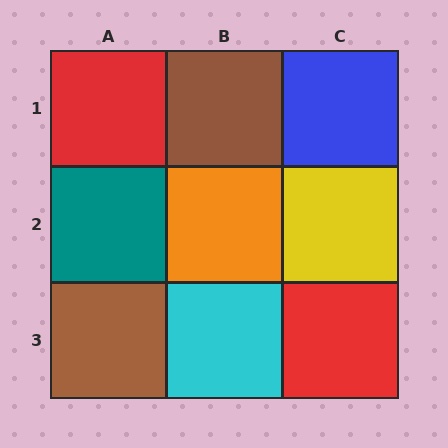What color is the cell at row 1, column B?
Brown.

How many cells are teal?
1 cell is teal.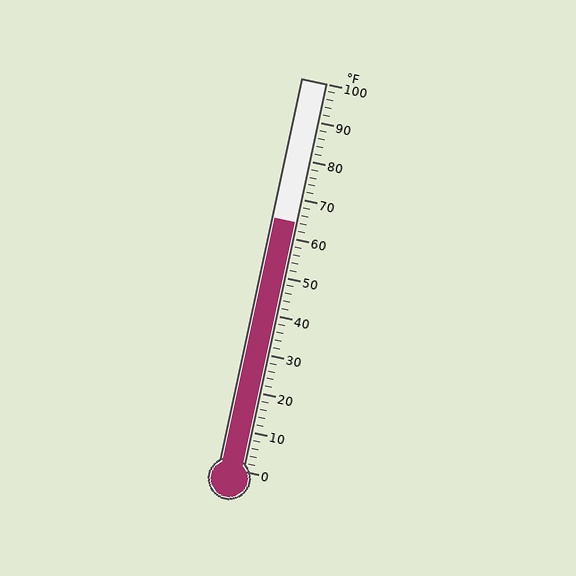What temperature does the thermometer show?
The thermometer shows approximately 64°F.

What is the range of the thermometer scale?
The thermometer scale ranges from 0°F to 100°F.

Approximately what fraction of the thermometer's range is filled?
The thermometer is filled to approximately 65% of its range.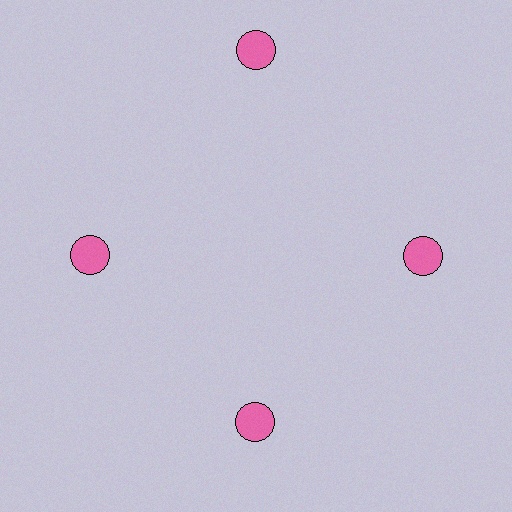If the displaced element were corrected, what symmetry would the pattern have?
It would have 4-fold rotational symmetry — the pattern would map onto itself every 90 degrees.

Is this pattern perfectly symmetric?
No. The 4 pink circles are arranged in a ring, but one element near the 12 o'clock position is pushed outward from the center, breaking the 4-fold rotational symmetry.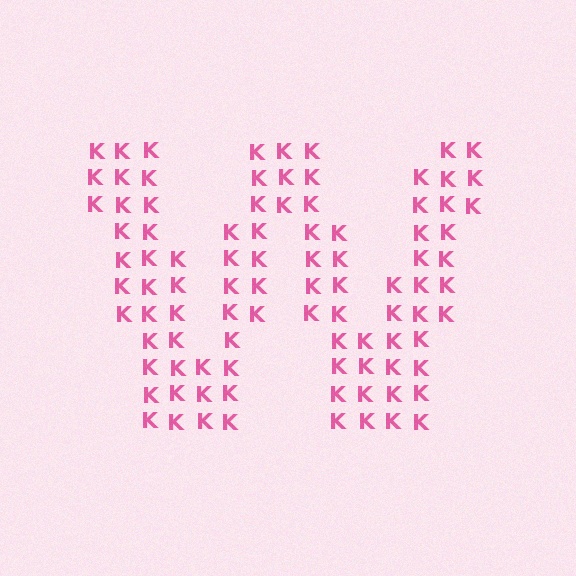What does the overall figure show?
The overall figure shows the letter W.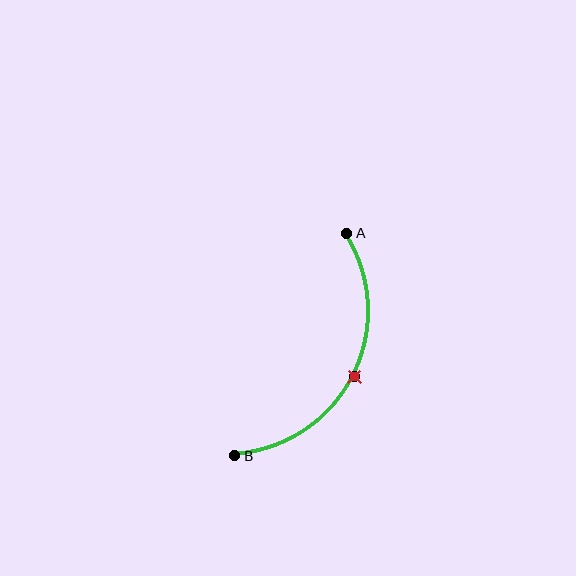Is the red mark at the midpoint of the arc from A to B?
Yes. The red mark lies on the arc at equal arc-length from both A and B — it is the arc midpoint.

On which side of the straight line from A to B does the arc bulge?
The arc bulges to the right of the straight line connecting A and B.